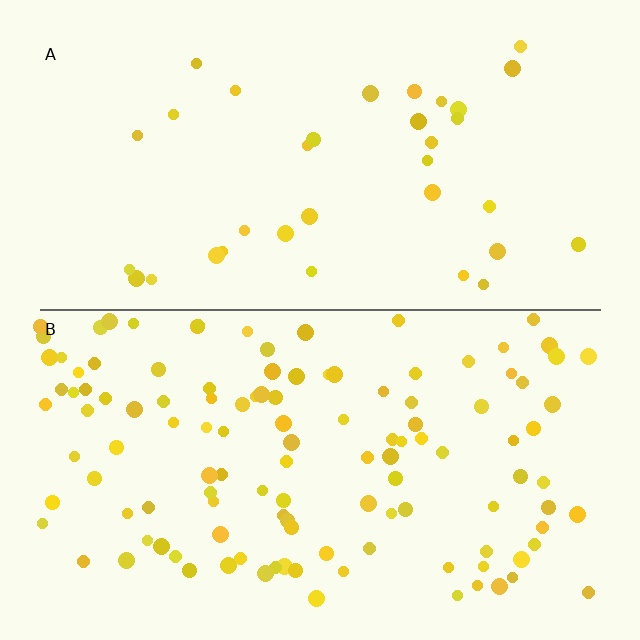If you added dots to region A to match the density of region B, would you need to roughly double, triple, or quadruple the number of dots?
Approximately triple.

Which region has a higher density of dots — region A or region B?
B (the bottom).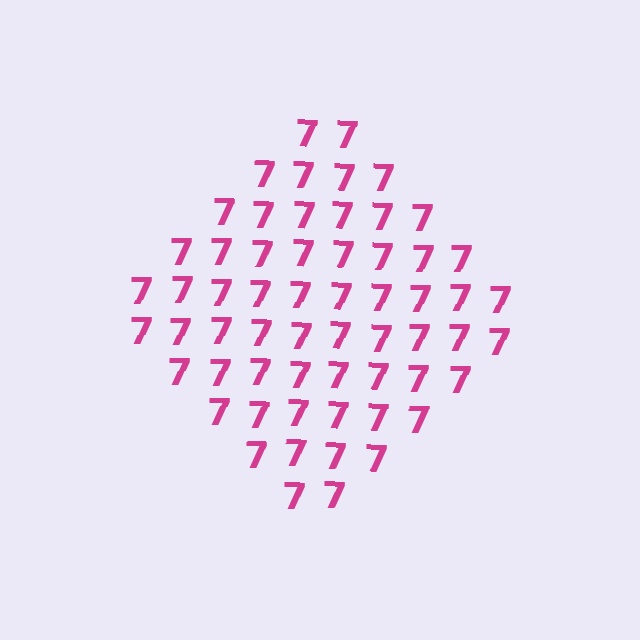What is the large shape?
The large shape is a diamond.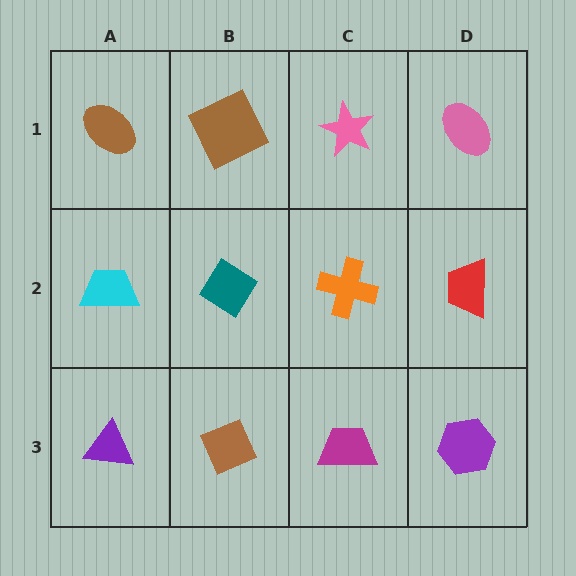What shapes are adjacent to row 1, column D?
A red trapezoid (row 2, column D), a pink star (row 1, column C).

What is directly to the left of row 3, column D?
A magenta trapezoid.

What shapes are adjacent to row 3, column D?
A red trapezoid (row 2, column D), a magenta trapezoid (row 3, column C).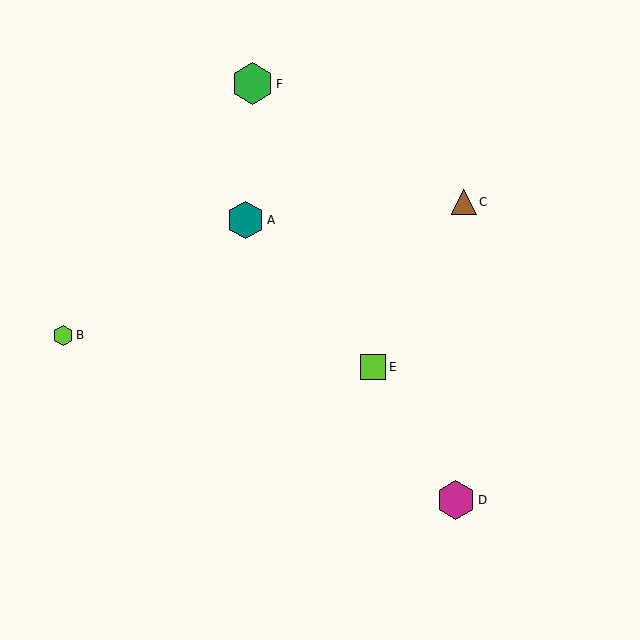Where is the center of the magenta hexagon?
The center of the magenta hexagon is at (456, 500).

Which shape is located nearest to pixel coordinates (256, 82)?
The green hexagon (labeled F) at (253, 84) is nearest to that location.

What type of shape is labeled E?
Shape E is a lime square.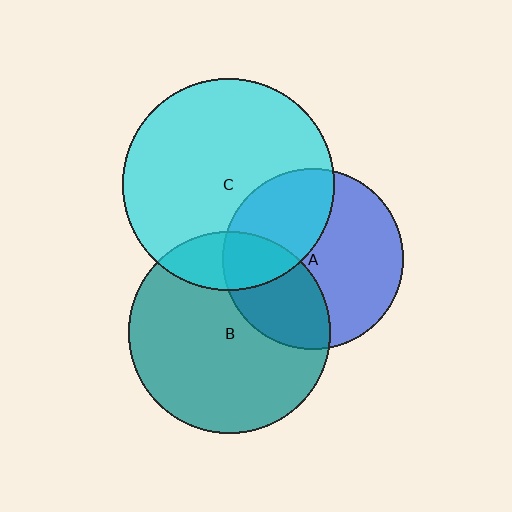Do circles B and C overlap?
Yes.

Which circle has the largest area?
Circle C (cyan).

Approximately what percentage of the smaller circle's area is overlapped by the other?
Approximately 20%.